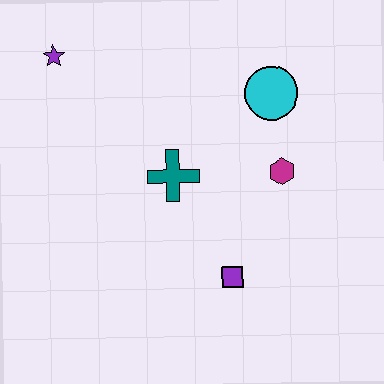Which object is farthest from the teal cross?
The purple star is farthest from the teal cross.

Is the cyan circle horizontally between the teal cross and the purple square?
No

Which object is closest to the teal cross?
The magenta hexagon is closest to the teal cross.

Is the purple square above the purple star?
No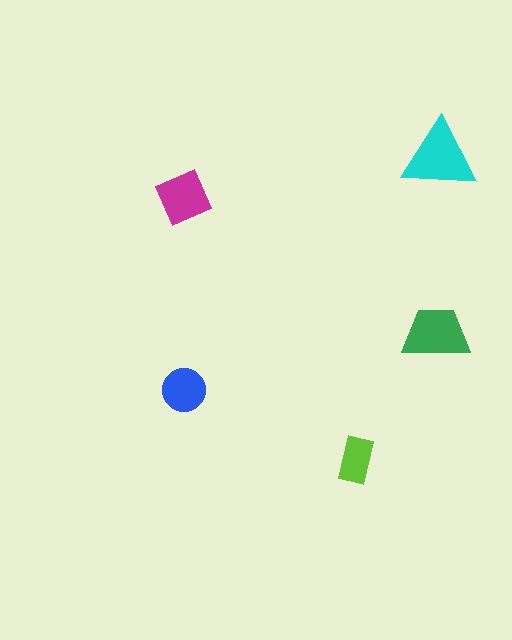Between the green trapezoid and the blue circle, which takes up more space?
The green trapezoid.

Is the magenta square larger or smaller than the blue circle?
Larger.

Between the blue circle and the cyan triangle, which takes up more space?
The cyan triangle.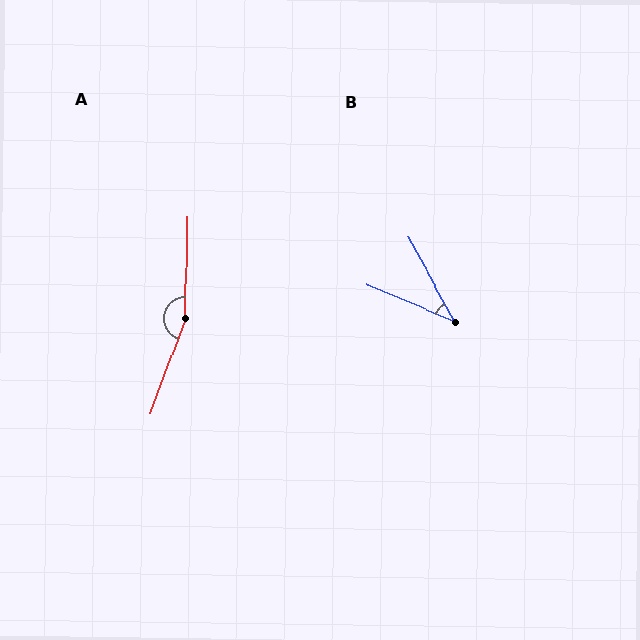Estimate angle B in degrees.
Approximately 38 degrees.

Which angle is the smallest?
B, at approximately 38 degrees.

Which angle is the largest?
A, at approximately 161 degrees.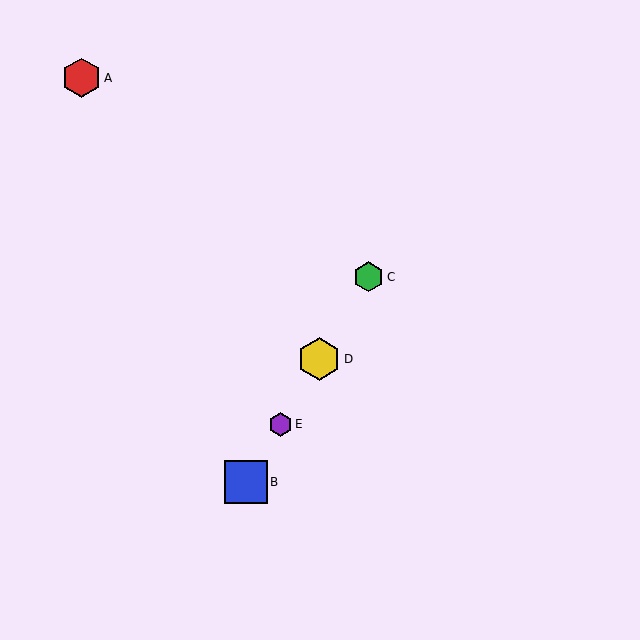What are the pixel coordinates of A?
Object A is at (81, 78).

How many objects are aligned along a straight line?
4 objects (B, C, D, E) are aligned along a straight line.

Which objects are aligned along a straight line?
Objects B, C, D, E are aligned along a straight line.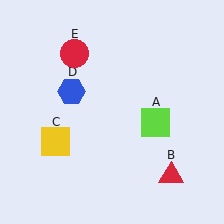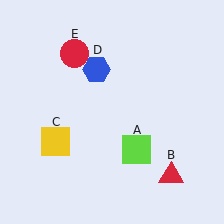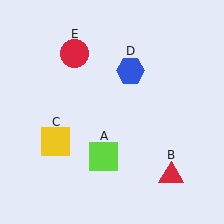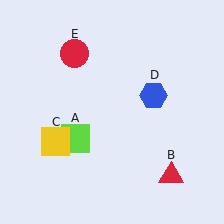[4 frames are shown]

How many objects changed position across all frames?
2 objects changed position: lime square (object A), blue hexagon (object D).